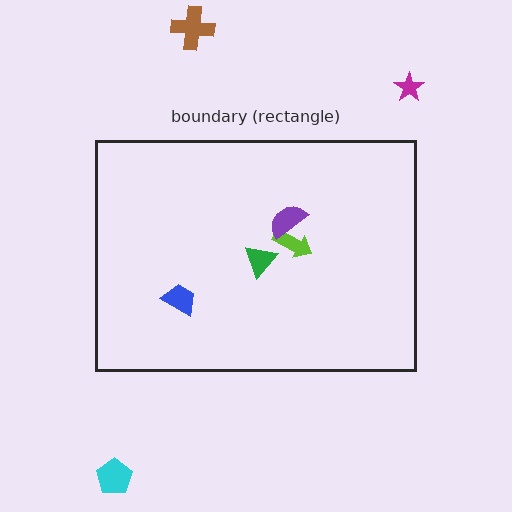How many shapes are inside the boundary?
4 inside, 3 outside.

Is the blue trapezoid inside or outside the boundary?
Inside.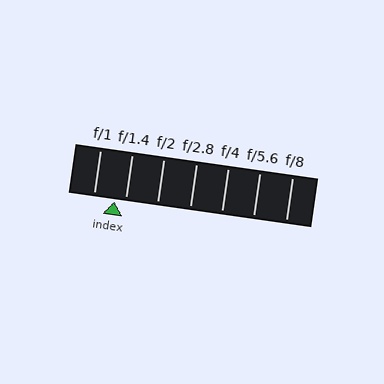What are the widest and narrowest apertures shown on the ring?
The widest aperture shown is f/1 and the narrowest is f/8.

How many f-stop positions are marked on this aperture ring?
There are 7 f-stop positions marked.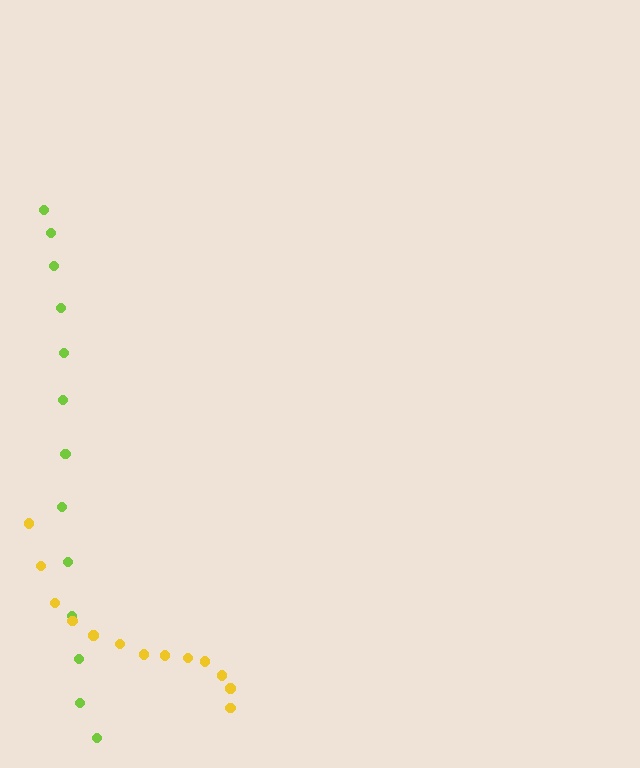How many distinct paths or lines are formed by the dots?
There are 2 distinct paths.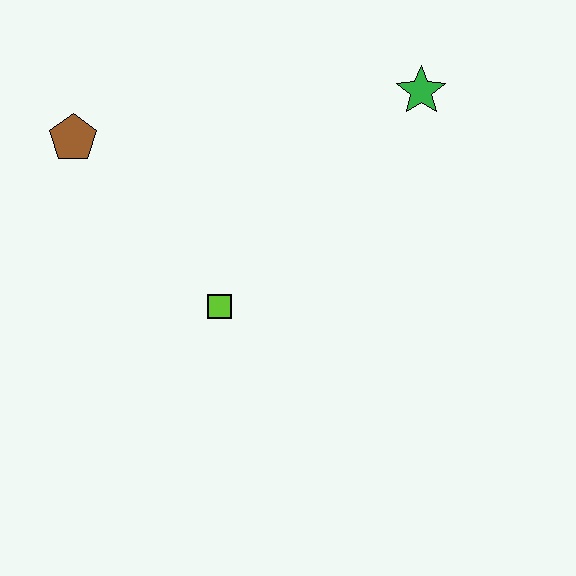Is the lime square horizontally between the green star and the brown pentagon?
Yes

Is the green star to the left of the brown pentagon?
No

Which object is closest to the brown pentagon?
The lime square is closest to the brown pentagon.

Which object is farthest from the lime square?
The green star is farthest from the lime square.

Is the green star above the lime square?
Yes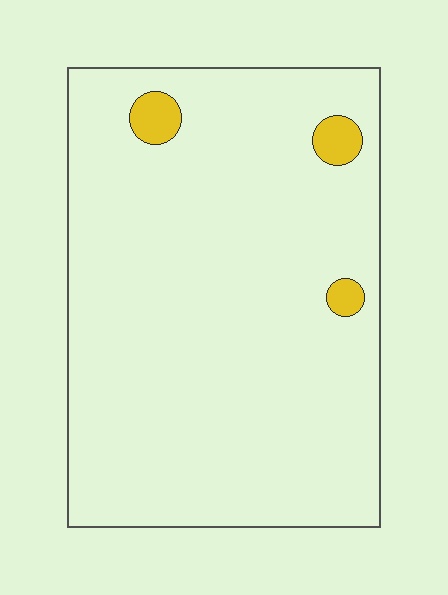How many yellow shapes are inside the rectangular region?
3.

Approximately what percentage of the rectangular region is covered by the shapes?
Approximately 5%.